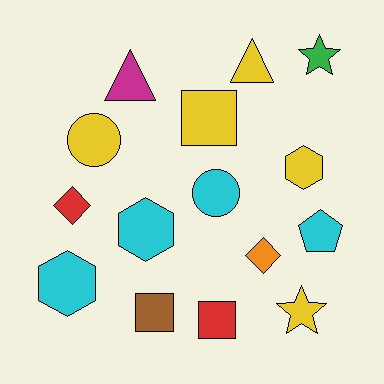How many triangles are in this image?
There are 2 triangles.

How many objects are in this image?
There are 15 objects.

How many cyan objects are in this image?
There are 4 cyan objects.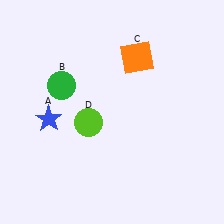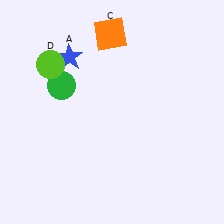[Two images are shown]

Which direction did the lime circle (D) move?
The lime circle (D) moved up.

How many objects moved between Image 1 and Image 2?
3 objects moved between the two images.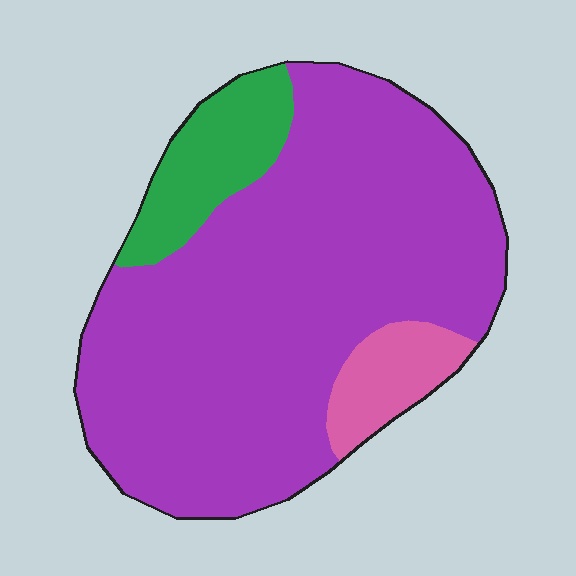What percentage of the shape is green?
Green covers about 10% of the shape.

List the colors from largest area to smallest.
From largest to smallest: purple, green, pink.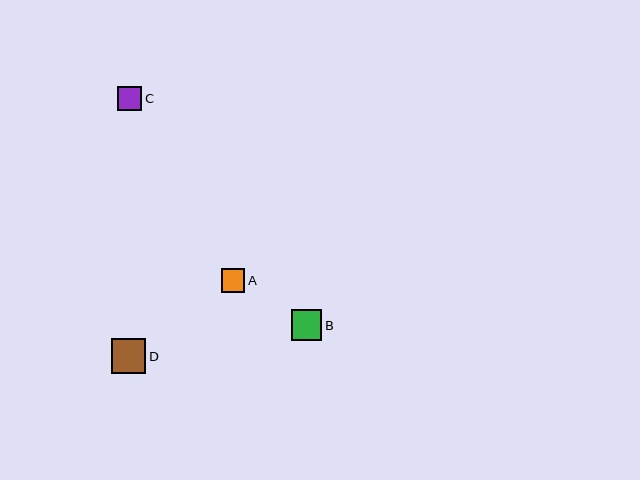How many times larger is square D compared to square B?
Square D is approximately 1.1 times the size of square B.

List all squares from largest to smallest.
From largest to smallest: D, B, C, A.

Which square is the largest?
Square D is the largest with a size of approximately 35 pixels.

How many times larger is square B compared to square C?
Square B is approximately 1.3 times the size of square C.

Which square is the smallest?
Square A is the smallest with a size of approximately 24 pixels.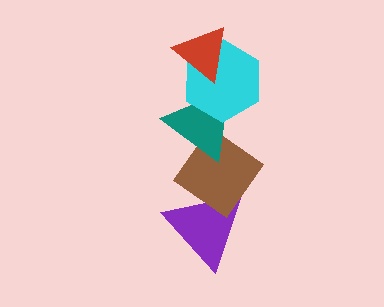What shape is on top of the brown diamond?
The teal triangle is on top of the brown diamond.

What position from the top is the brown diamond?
The brown diamond is 4th from the top.